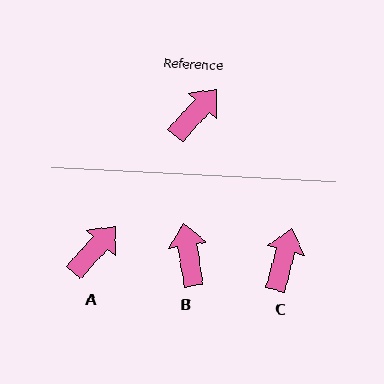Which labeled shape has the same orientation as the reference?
A.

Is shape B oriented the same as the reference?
No, it is off by about 51 degrees.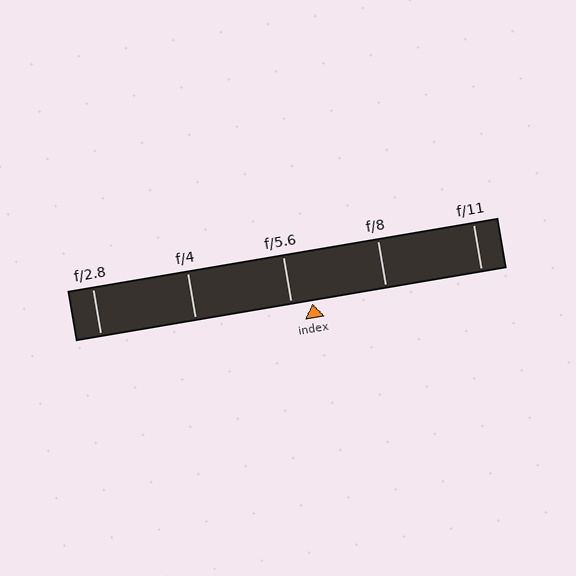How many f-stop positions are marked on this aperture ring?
There are 5 f-stop positions marked.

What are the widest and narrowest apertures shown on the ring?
The widest aperture shown is f/2.8 and the narrowest is f/11.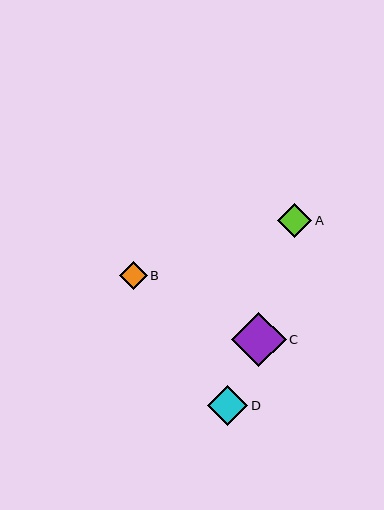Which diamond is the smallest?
Diamond B is the smallest with a size of approximately 28 pixels.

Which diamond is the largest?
Diamond C is the largest with a size of approximately 55 pixels.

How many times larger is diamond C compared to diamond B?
Diamond C is approximately 2.0 times the size of diamond B.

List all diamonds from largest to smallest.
From largest to smallest: C, D, A, B.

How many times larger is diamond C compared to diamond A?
Diamond C is approximately 1.6 times the size of diamond A.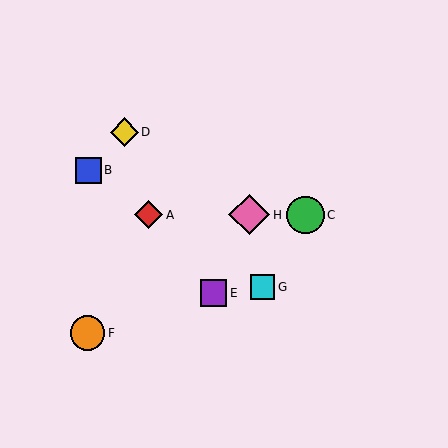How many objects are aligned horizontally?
3 objects (A, C, H) are aligned horizontally.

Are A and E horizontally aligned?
No, A is at y≈215 and E is at y≈293.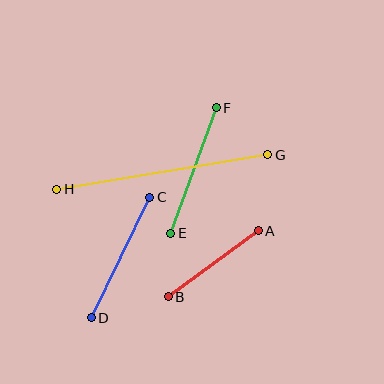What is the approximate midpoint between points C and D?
The midpoint is at approximately (121, 257) pixels.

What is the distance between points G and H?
The distance is approximately 214 pixels.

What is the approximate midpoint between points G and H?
The midpoint is at approximately (162, 172) pixels.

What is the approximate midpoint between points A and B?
The midpoint is at approximately (213, 264) pixels.